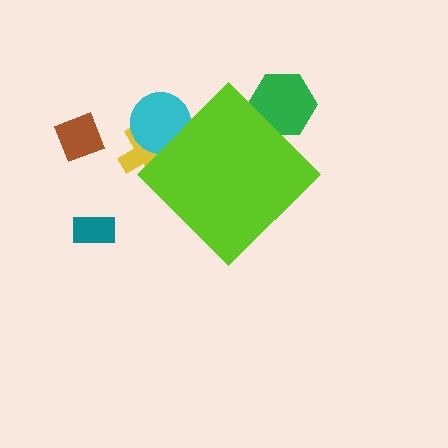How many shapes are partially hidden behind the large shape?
3 shapes are partially hidden.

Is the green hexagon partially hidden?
Yes, the green hexagon is partially hidden behind the lime diamond.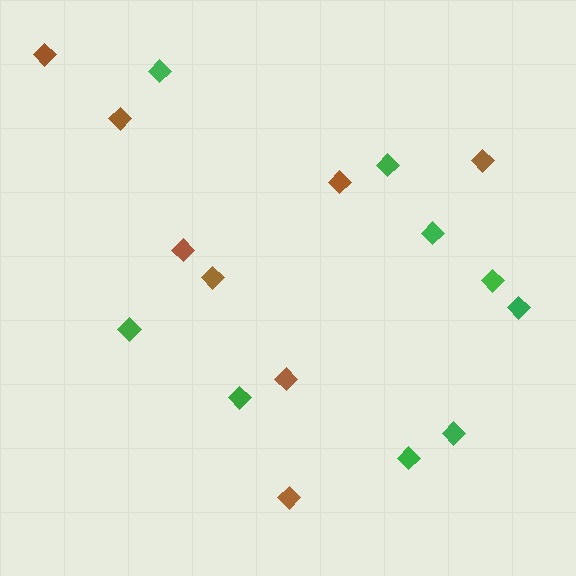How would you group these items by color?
There are 2 groups: one group of green diamonds (9) and one group of brown diamonds (8).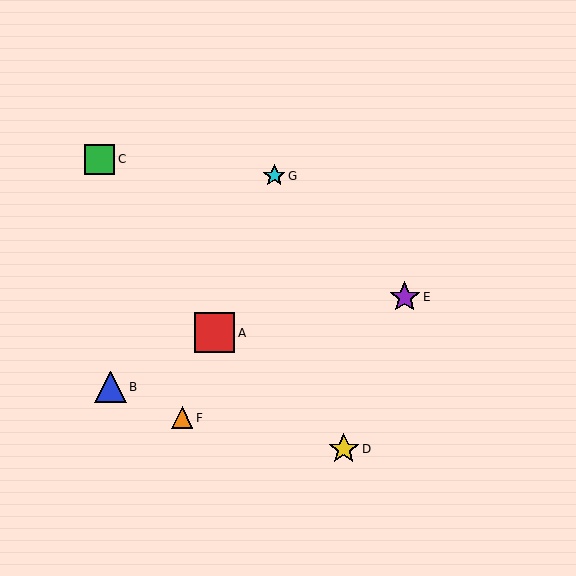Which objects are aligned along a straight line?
Objects A, F, G are aligned along a straight line.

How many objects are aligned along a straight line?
3 objects (A, F, G) are aligned along a straight line.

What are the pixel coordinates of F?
Object F is at (182, 418).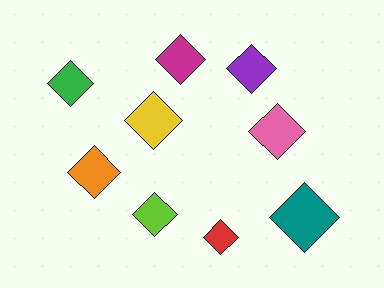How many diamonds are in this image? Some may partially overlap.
There are 9 diamonds.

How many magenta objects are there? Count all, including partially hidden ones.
There is 1 magenta object.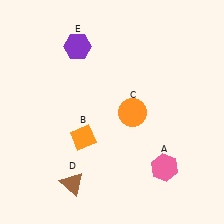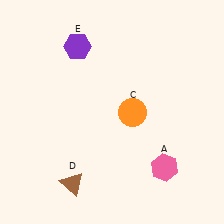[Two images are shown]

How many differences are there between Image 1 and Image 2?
There is 1 difference between the two images.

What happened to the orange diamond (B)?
The orange diamond (B) was removed in Image 2. It was in the bottom-left area of Image 1.